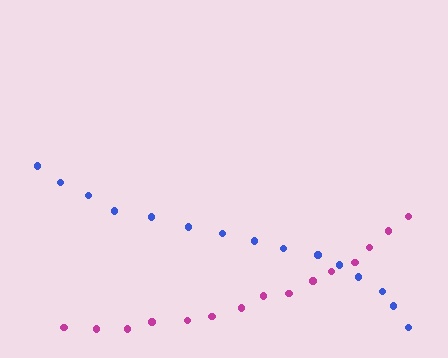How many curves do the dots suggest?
There are 2 distinct paths.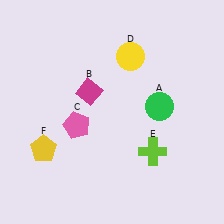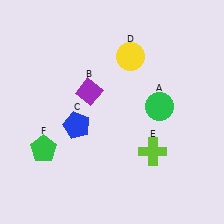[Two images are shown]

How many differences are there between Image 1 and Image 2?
There are 3 differences between the two images.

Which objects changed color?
B changed from magenta to purple. C changed from pink to blue. F changed from yellow to green.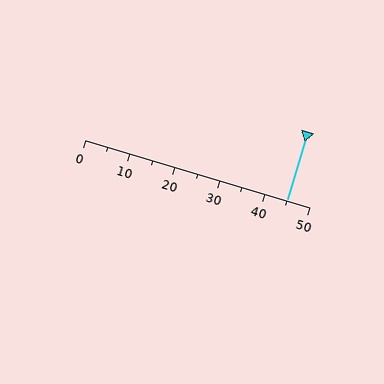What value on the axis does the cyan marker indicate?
The marker indicates approximately 45.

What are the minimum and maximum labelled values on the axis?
The axis runs from 0 to 50.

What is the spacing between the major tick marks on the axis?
The major ticks are spaced 10 apart.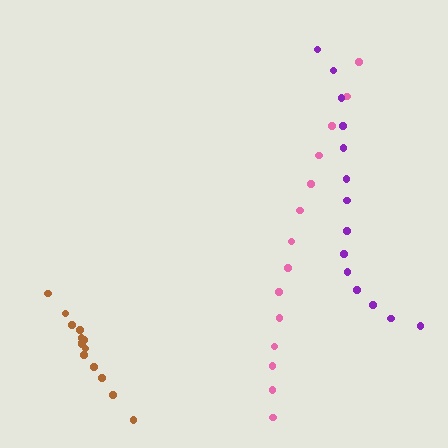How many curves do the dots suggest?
There are 3 distinct paths.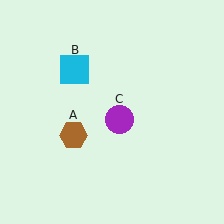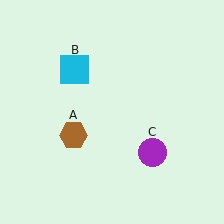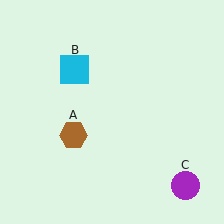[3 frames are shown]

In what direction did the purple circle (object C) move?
The purple circle (object C) moved down and to the right.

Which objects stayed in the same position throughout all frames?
Brown hexagon (object A) and cyan square (object B) remained stationary.